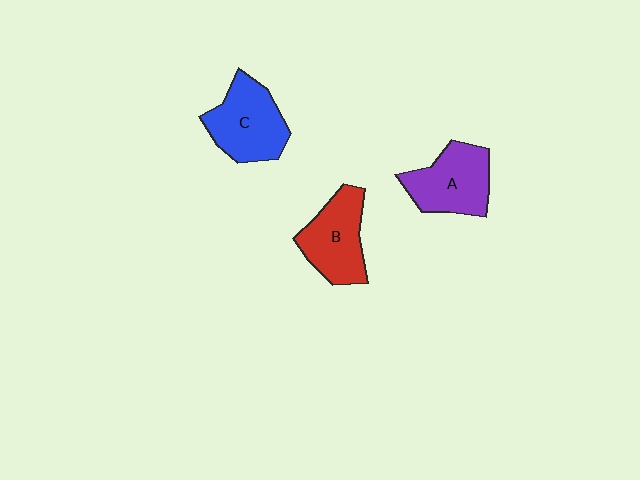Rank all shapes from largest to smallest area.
From largest to smallest: C (blue), A (purple), B (red).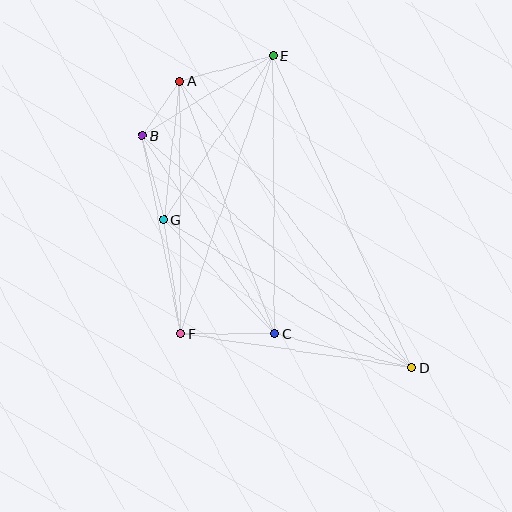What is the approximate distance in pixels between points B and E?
The distance between B and E is approximately 153 pixels.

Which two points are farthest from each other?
Points A and D are farthest from each other.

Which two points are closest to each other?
Points A and B are closest to each other.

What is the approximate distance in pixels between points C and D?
The distance between C and D is approximately 141 pixels.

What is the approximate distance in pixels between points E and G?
The distance between E and G is approximately 197 pixels.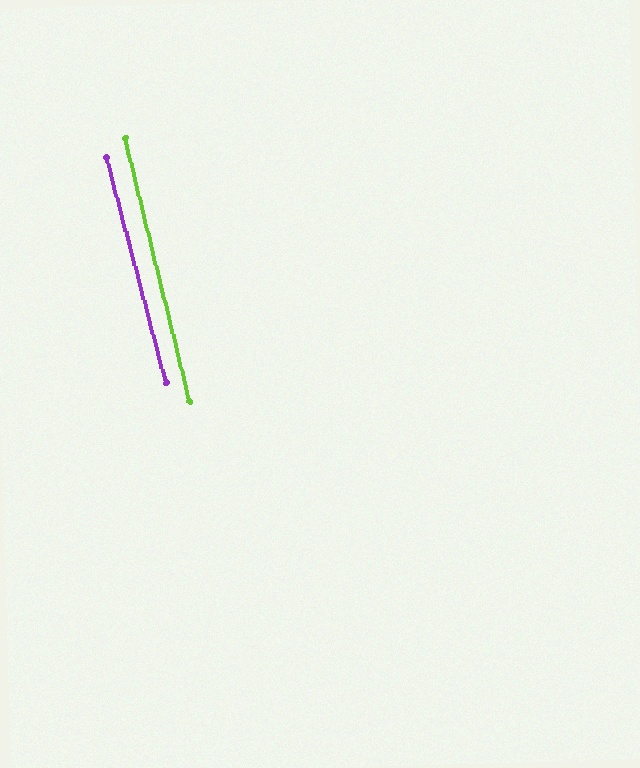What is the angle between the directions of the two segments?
Approximately 1 degree.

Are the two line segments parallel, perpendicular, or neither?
Parallel — their directions differ by only 0.9°.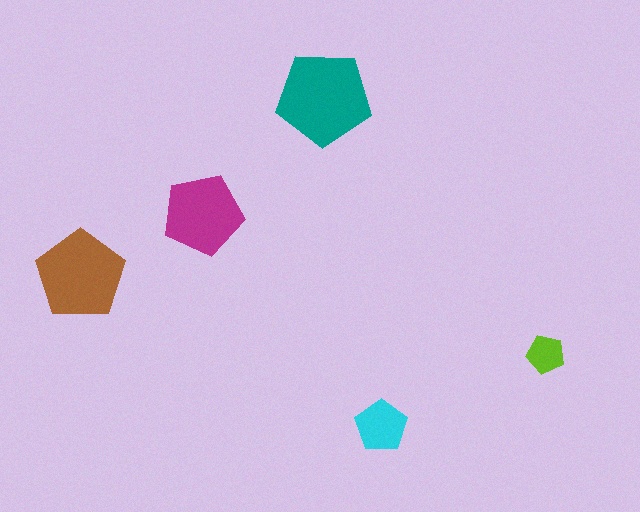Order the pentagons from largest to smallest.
the teal one, the brown one, the magenta one, the cyan one, the lime one.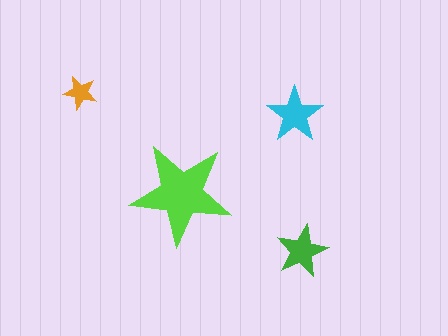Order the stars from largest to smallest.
the lime one, the cyan one, the green one, the orange one.